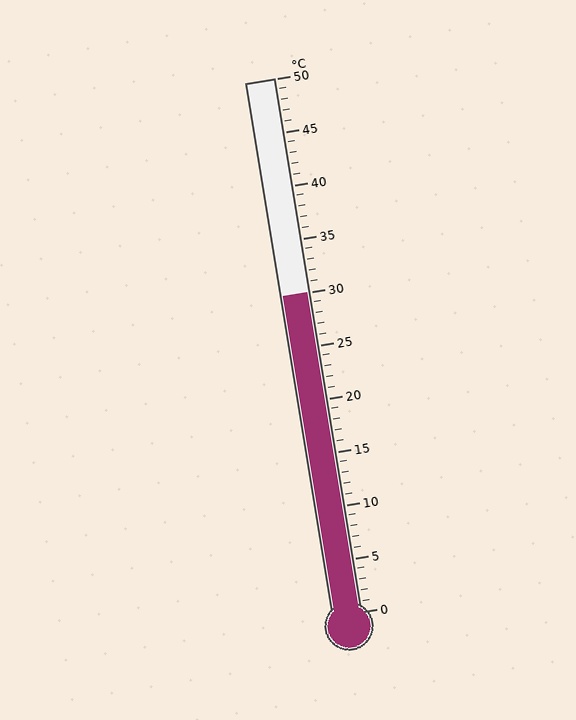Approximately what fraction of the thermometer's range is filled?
The thermometer is filled to approximately 60% of its range.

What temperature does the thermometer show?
The thermometer shows approximately 30°C.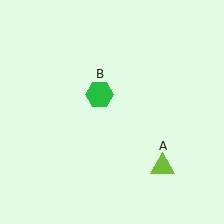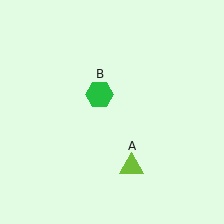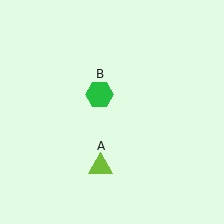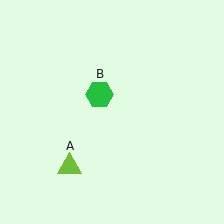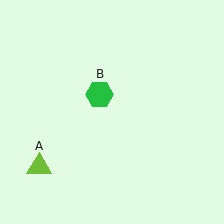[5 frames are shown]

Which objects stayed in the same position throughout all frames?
Green hexagon (object B) remained stationary.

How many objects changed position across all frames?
1 object changed position: lime triangle (object A).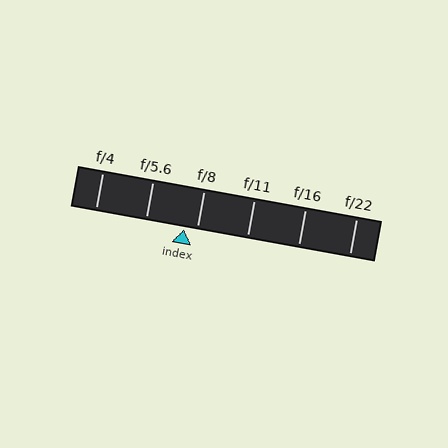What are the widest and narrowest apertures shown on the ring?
The widest aperture shown is f/4 and the narrowest is f/22.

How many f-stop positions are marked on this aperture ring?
There are 6 f-stop positions marked.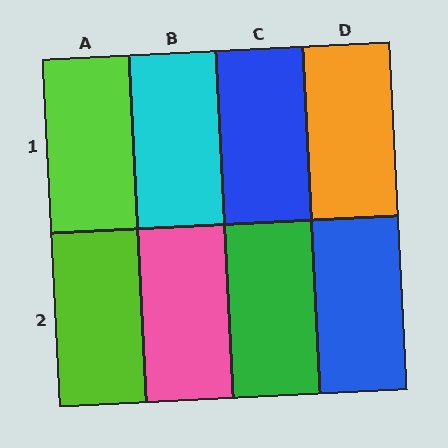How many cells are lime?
2 cells are lime.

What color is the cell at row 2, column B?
Pink.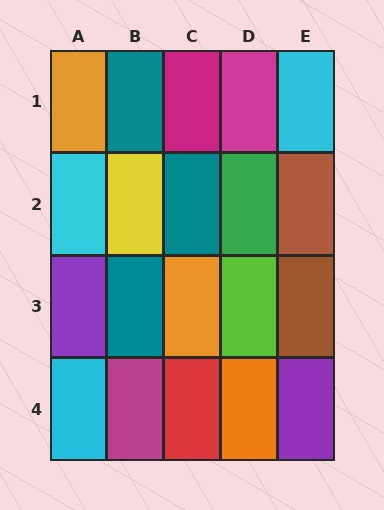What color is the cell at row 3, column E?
Brown.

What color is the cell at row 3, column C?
Orange.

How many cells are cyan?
3 cells are cyan.